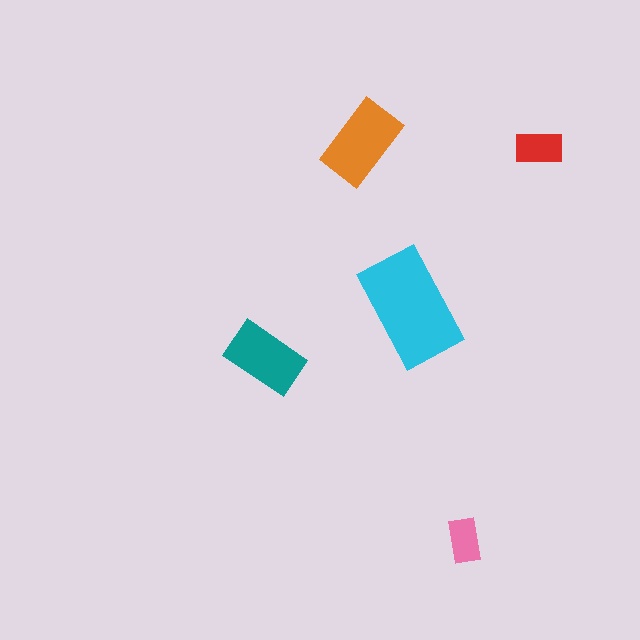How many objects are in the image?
There are 5 objects in the image.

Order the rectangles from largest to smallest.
the cyan one, the orange one, the teal one, the red one, the pink one.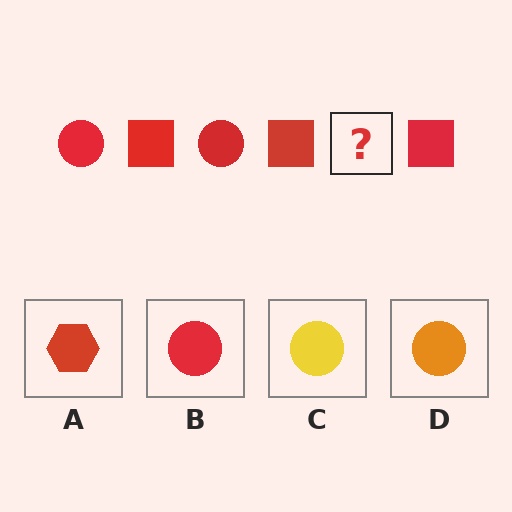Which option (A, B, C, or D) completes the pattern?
B.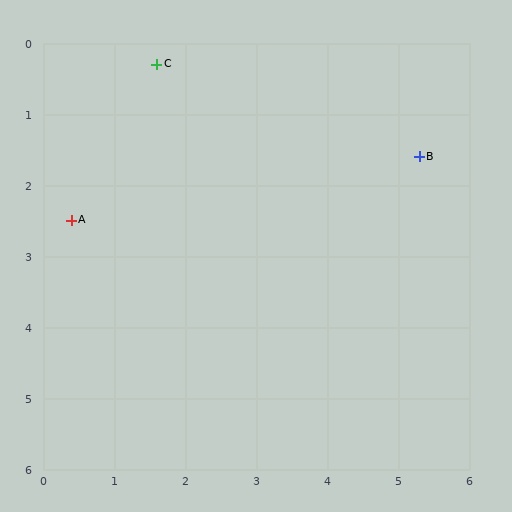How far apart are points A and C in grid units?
Points A and C are about 2.5 grid units apart.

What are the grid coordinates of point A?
Point A is at approximately (0.4, 2.5).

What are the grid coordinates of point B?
Point B is at approximately (5.3, 1.6).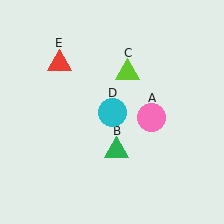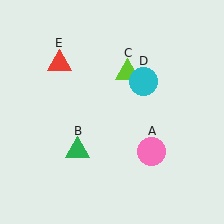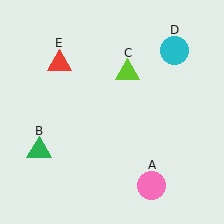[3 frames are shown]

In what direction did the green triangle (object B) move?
The green triangle (object B) moved left.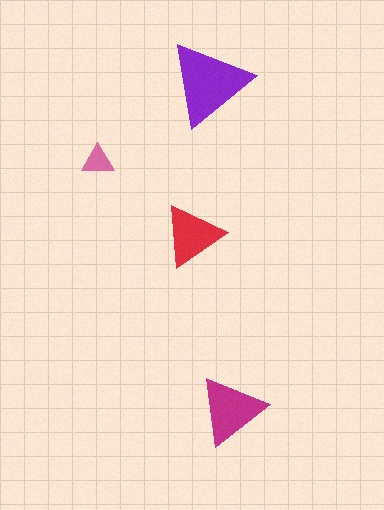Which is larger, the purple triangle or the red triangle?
The purple one.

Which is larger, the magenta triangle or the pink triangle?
The magenta one.